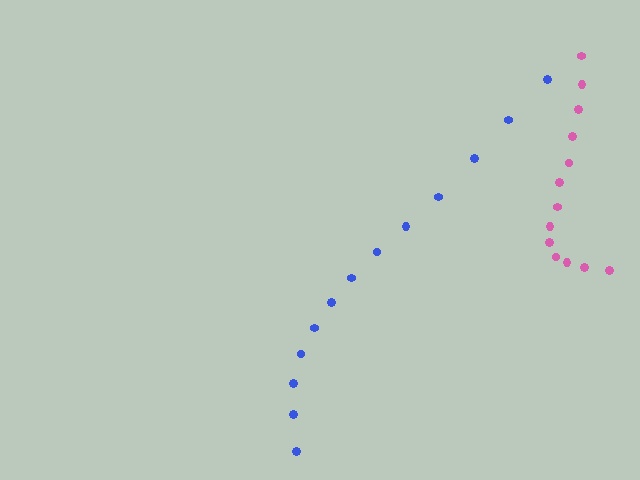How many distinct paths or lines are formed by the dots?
There are 2 distinct paths.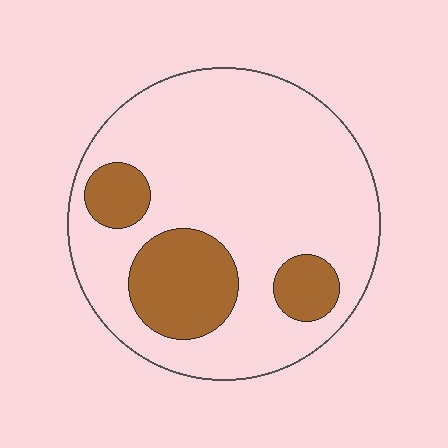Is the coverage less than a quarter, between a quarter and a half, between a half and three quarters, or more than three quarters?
Less than a quarter.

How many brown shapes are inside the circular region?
3.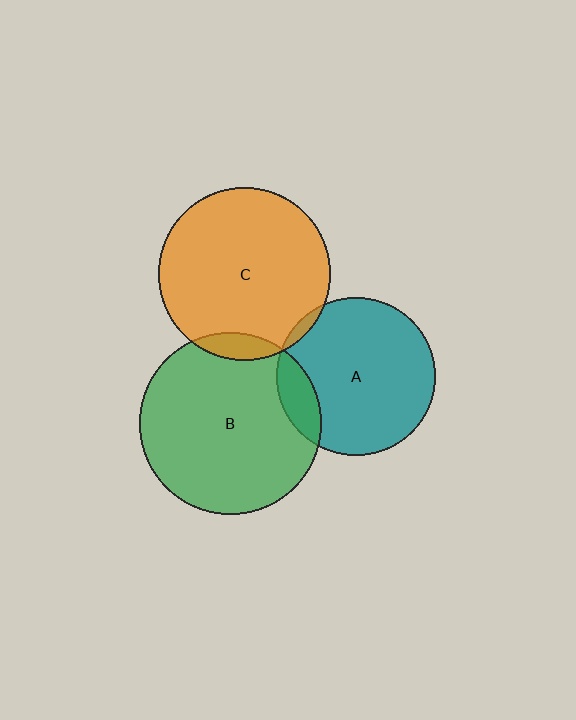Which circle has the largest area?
Circle B (green).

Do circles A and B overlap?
Yes.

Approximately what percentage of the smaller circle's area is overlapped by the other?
Approximately 15%.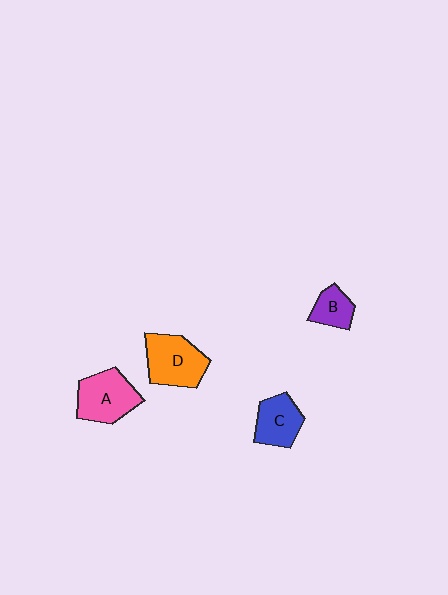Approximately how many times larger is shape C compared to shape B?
Approximately 1.4 times.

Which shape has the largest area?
Shape D (orange).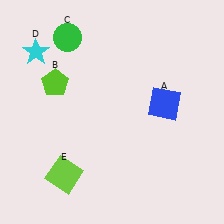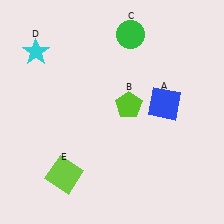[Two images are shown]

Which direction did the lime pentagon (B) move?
The lime pentagon (B) moved right.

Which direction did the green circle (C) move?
The green circle (C) moved right.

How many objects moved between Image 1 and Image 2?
2 objects moved between the two images.